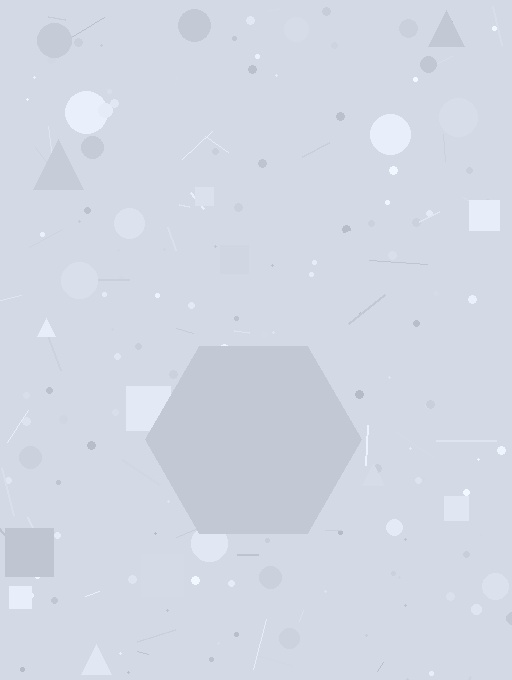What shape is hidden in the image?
A hexagon is hidden in the image.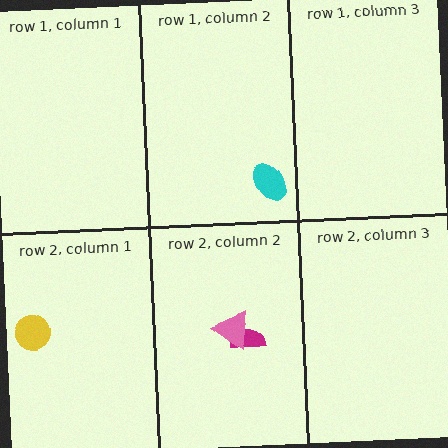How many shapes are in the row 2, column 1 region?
1.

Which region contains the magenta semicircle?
The row 2, column 2 region.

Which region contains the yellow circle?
The row 2, column 1 region.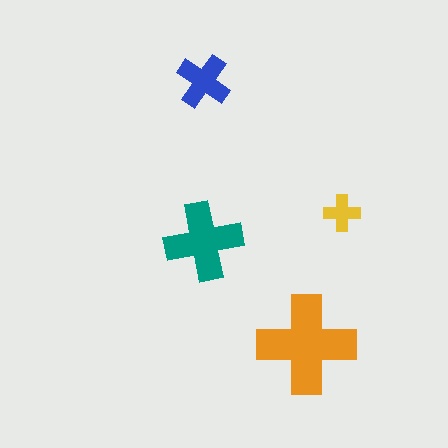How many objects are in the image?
There are 4 objects in the image.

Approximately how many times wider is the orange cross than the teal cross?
About 1.5 times wider.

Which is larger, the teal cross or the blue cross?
The teal one.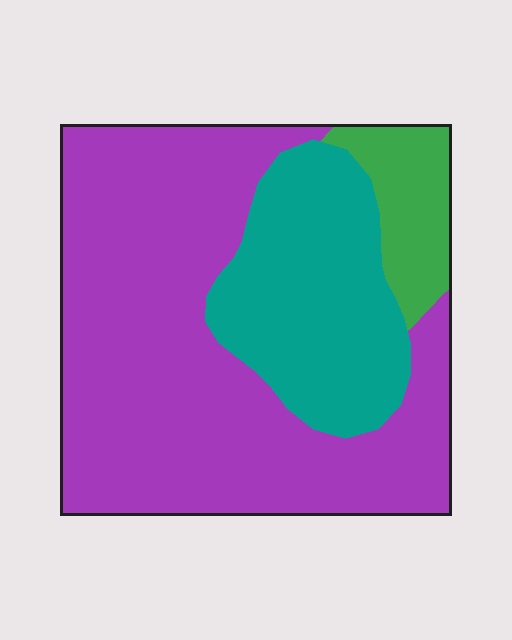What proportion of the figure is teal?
Teal covers about 25% of the figure.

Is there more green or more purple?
Purple.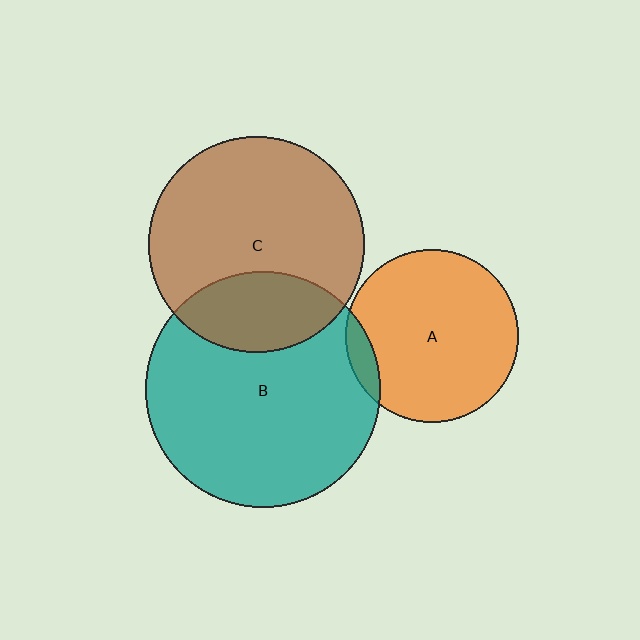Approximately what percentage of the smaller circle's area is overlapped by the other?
Approximately 10%.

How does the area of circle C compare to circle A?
Approximately 1.6 times.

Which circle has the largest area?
Circle B (teal).